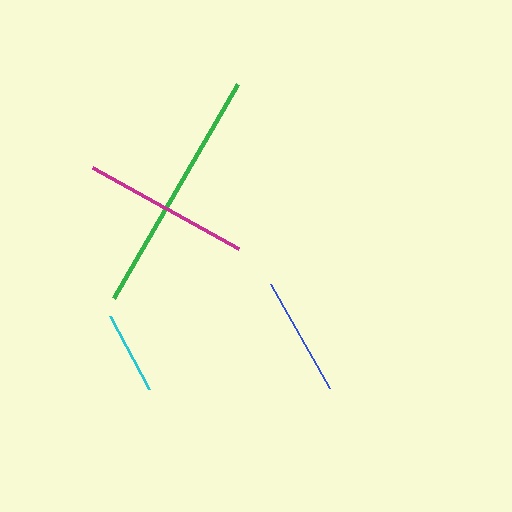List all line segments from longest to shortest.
From longest to shortest: green, magenta, blue, cyan.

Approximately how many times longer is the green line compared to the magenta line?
The green line is approximately 1.5 times the length of the magenta line.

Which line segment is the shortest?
The cyan line is the shortest at approximately 83 pixels.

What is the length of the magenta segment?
The magenta segment is approximately 166 pixels long.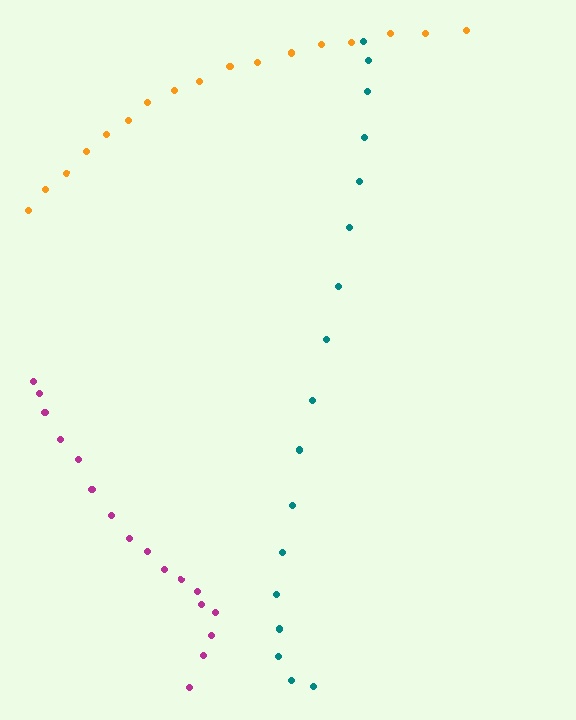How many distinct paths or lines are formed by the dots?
There are 3 distinct paths.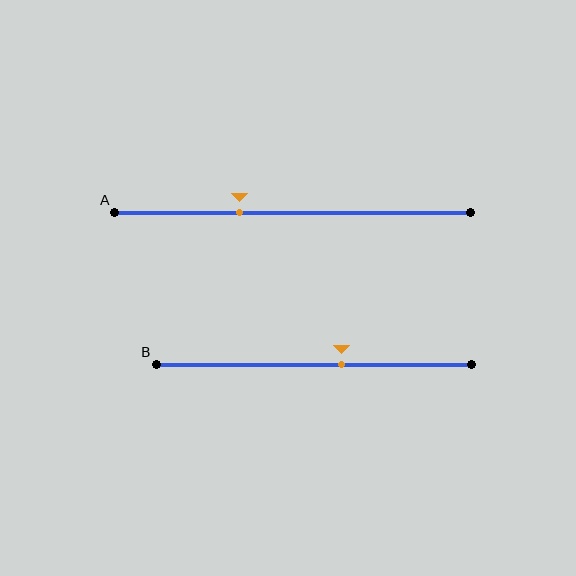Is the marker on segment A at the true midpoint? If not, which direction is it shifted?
No, the marker on segment A is shifted to the left by about 15% of the segment length.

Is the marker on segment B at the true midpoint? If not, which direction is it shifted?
No, the marker on segment B is shifted to the right by about 9% of the segment length.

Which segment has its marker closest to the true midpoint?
Segment B has its marker closest to the true midpoint.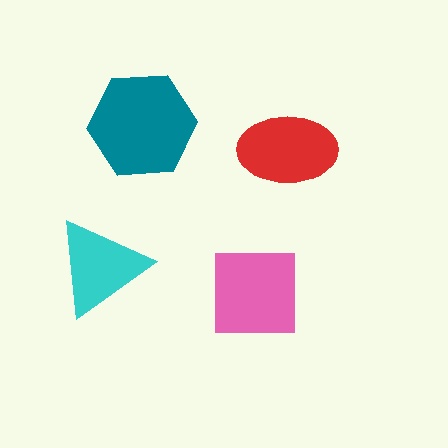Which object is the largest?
The teal hexagon.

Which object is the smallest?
The cyan triangle.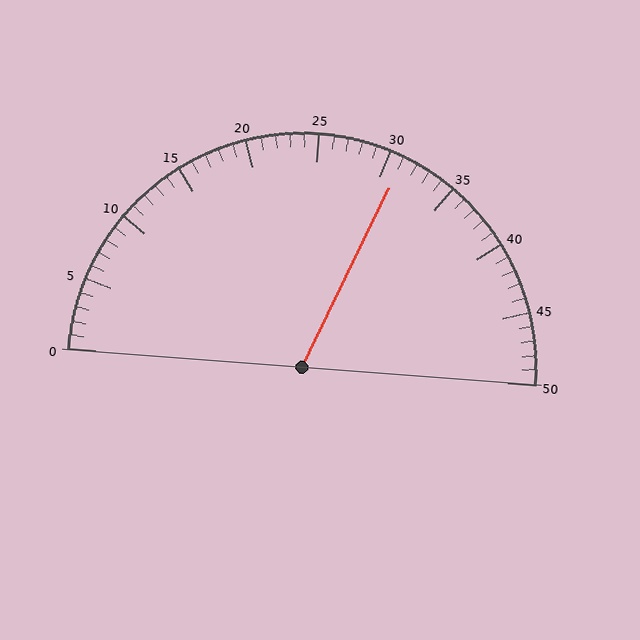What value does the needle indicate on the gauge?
The needle indicates approximately 31.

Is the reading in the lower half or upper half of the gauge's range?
The reading is in the upper half of the range (0 to 50).